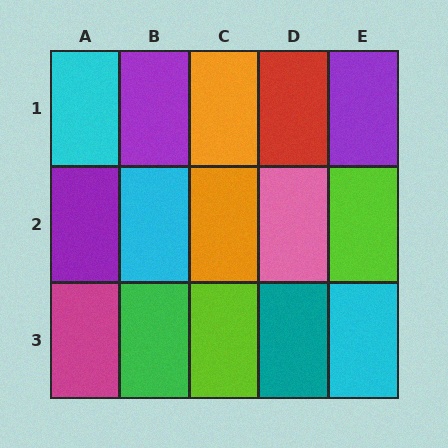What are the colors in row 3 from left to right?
Magenta, green, lime, teal, cyan.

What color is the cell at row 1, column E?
Purple.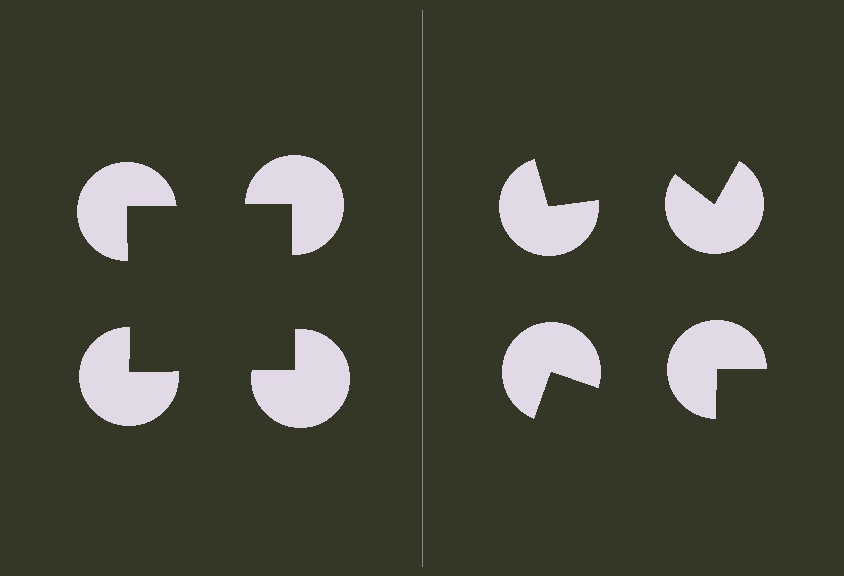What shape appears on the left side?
An illusory square.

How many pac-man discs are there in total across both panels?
8 — 4 on each side.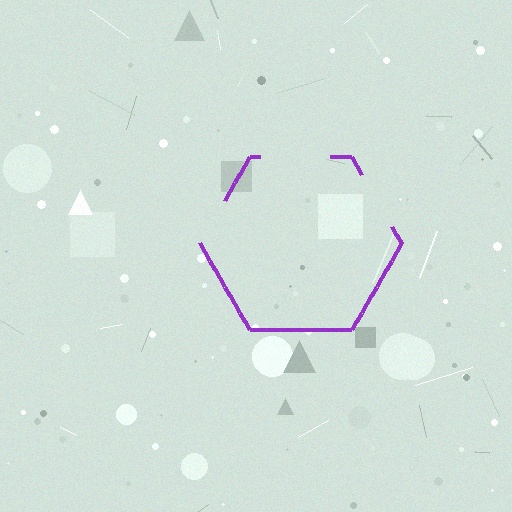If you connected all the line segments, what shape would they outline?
They would outline a hexagon.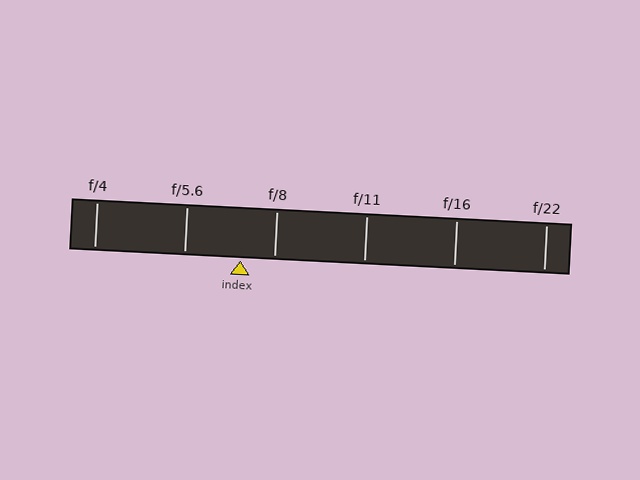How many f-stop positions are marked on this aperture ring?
There are 6 f-stop positions marked.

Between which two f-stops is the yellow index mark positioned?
The index mark is between f/5.6 and f/8.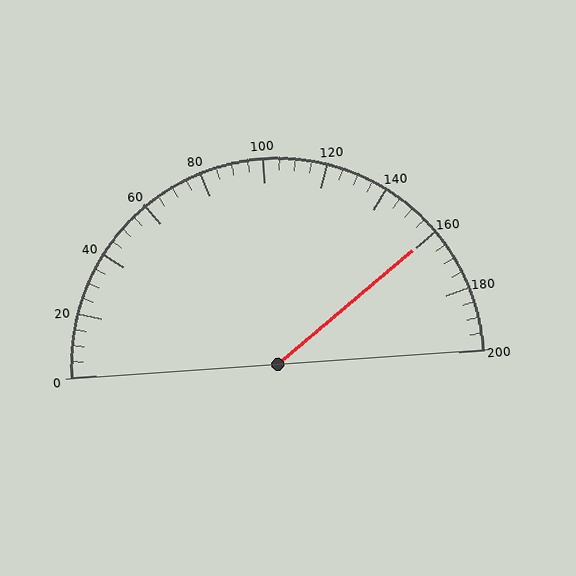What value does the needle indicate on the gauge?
The needle indicates approximately 160.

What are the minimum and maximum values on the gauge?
The gauge ranges from 0 to 200.